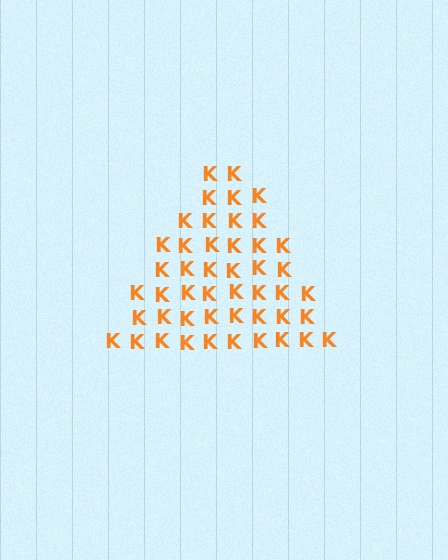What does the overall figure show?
The overall figure shows a triangle.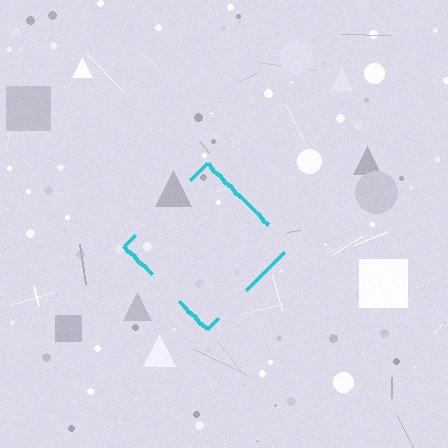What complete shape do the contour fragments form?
The contour fragments form a diamond.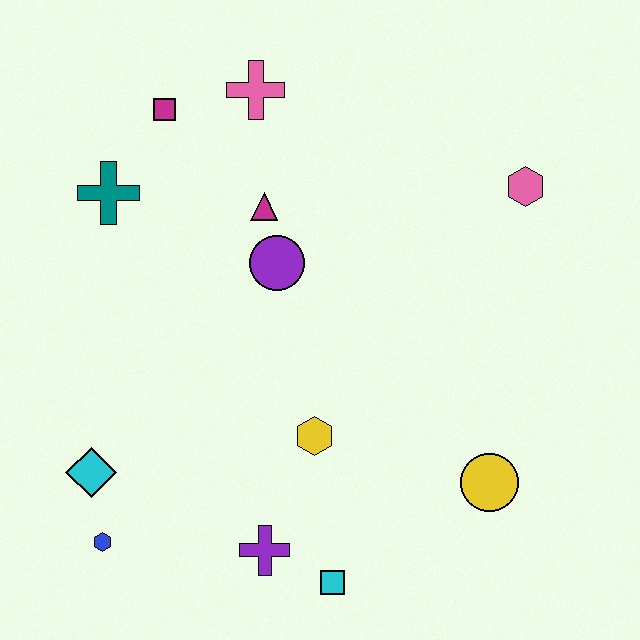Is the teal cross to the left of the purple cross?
Yes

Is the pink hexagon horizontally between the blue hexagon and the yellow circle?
No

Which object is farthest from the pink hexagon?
The blue hexagon is farthest from the pink hexagon.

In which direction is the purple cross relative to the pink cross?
The purple cross is below the pink cross.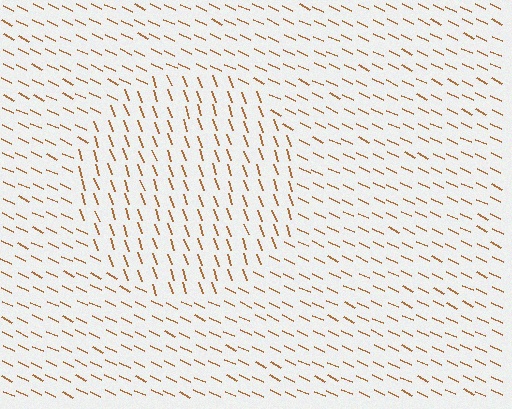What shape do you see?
I see a circle.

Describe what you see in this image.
The image is filled with small brown line segments. A circle region in the image has lines oriented differently from the surrounding lines, creating a visible texture boundary.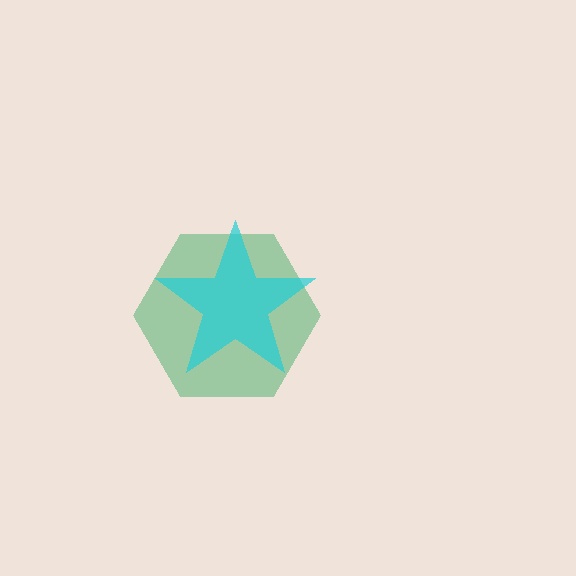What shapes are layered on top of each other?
The layered shapes are: a green hexagon, a cyan star.